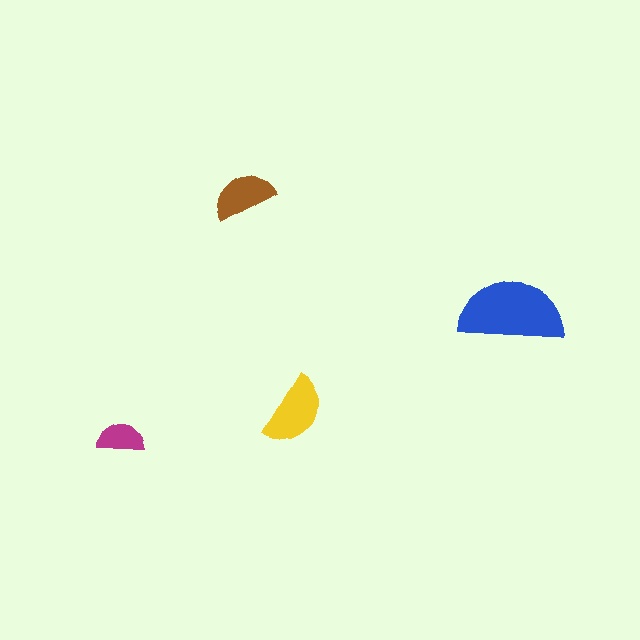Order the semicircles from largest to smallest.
the blue one, the yellow one, the brown one, the magenta one.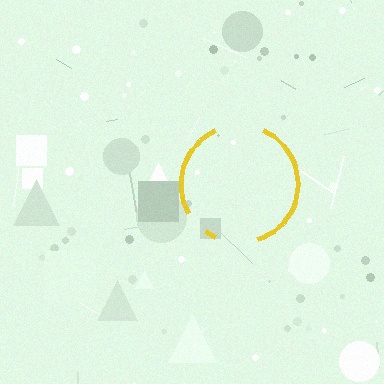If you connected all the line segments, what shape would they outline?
They would outline a circle.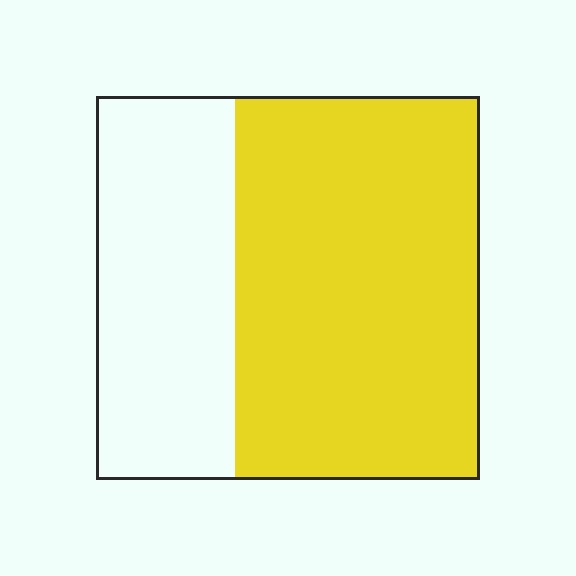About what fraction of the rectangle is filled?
About five eighths (5/8).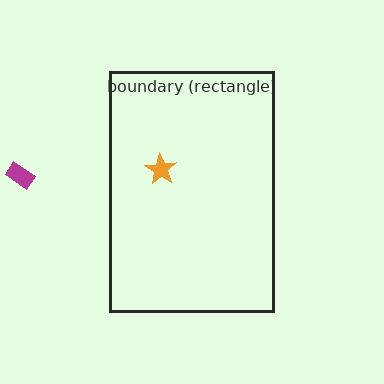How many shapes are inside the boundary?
1 inside, 1 outside.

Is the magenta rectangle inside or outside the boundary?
Outside.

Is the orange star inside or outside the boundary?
Inside.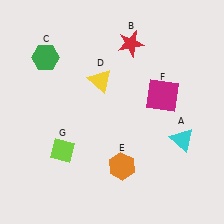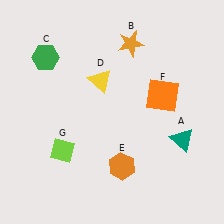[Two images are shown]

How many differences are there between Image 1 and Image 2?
There are 3 differences between the two images.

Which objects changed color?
A changed from cyan to teal. B changed from red to orange. F changed from magenta to orange.